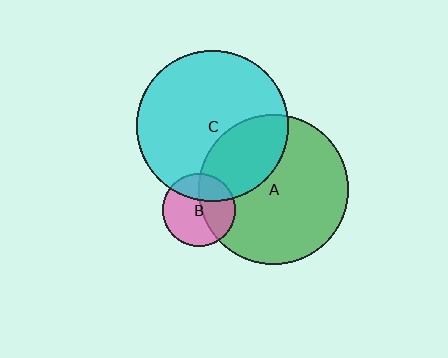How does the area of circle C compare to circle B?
Approximately 4.4 times.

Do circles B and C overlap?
Yes.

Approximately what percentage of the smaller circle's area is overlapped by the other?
Approximately 30%.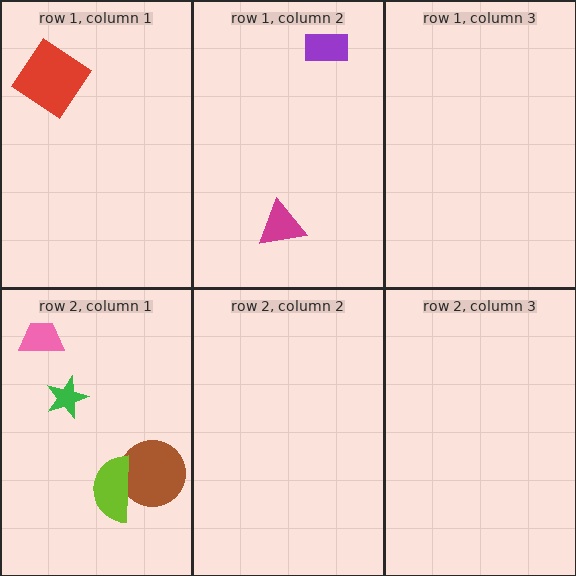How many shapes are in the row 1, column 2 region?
2.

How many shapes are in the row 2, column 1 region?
4.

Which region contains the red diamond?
The row 1, column 1 region.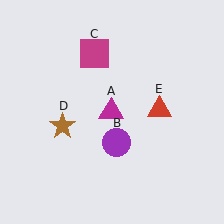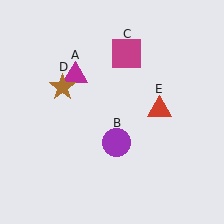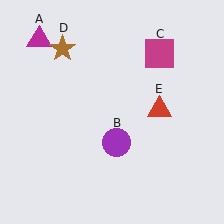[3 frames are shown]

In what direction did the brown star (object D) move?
The brown star (object D) moved up.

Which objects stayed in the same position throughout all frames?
Purple circle (object B) and red triangle (object E) remained stationary.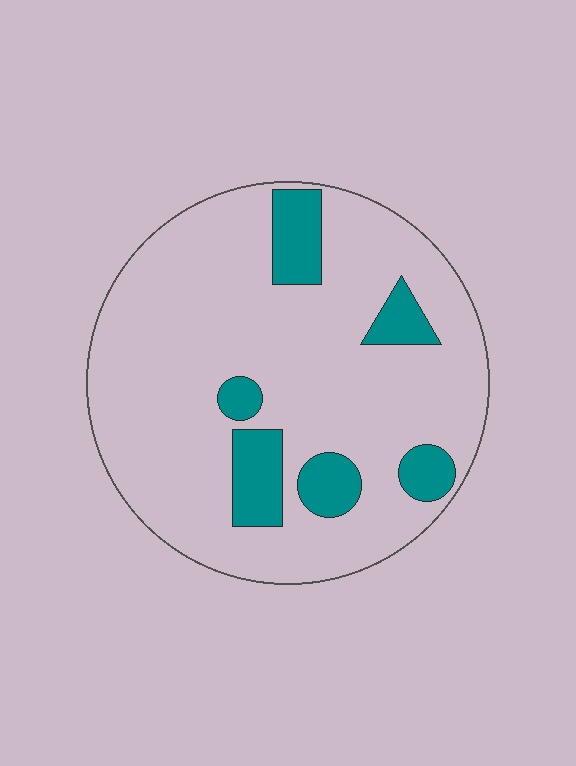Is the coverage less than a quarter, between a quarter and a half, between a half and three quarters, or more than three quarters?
Less than a quarter.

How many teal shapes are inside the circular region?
6.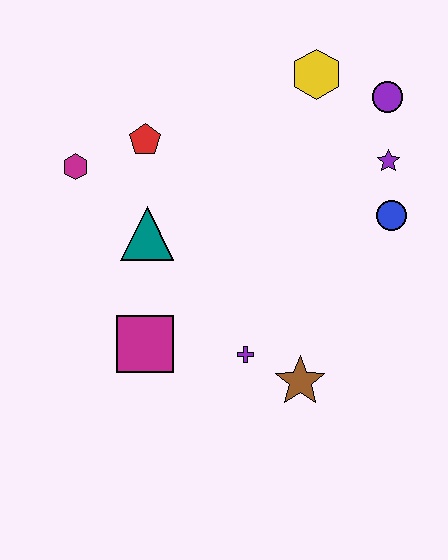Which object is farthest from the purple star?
The magenta hexagon is farthest from the purple star.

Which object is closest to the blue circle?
The purple star is closest to the blue circle.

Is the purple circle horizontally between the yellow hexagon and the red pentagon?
No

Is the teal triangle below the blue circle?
Yes